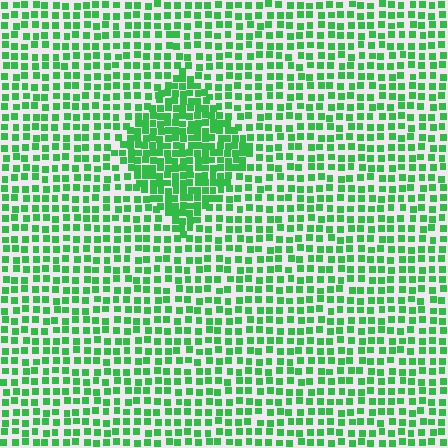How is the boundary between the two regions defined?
The boundary is defined by a change in element density (approximately 1.9x ratio). All elements are the same color, size, and shape.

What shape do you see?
I see a diamond.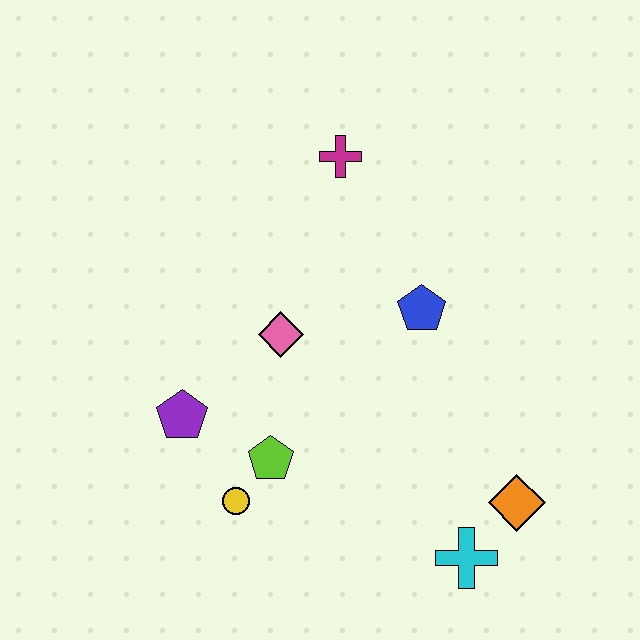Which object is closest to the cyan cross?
The orange diamond is closest to the cyan cross.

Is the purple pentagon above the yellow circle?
Yes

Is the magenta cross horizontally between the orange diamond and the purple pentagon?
Yes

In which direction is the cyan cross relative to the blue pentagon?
The cyan cross is below the blue pentagon.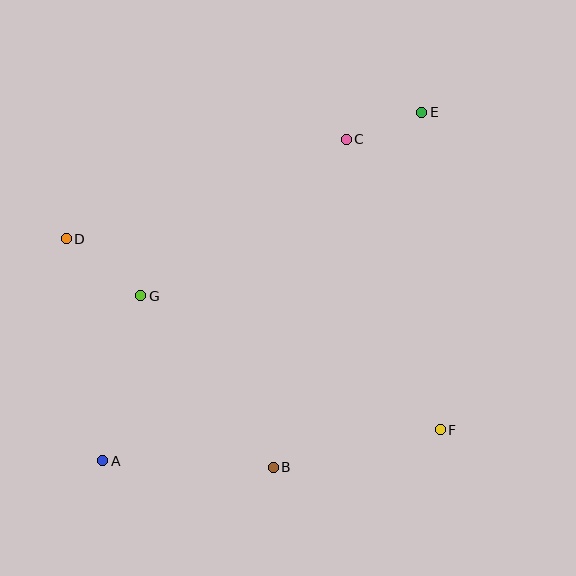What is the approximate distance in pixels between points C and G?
The distance between C and G is approximately 259 pixels.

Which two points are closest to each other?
Points C and E are closest to each other.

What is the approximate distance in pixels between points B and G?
The distance between B and G is approximately 217 pixels.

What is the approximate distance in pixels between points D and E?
The distance between D and E is approximately 378 pixels.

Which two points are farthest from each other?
Points A and E are farthest from each other.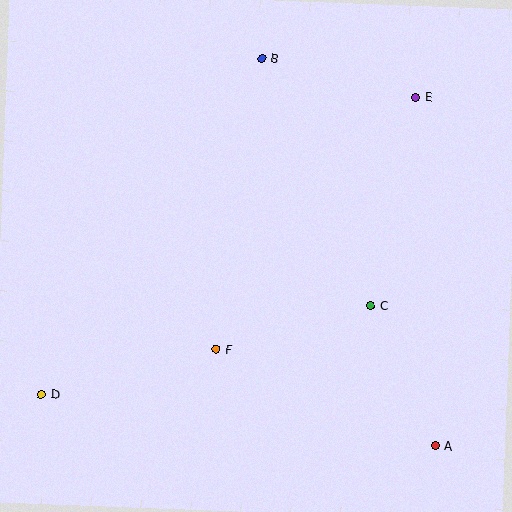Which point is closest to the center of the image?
Point F at (216, 349) is closest to the center.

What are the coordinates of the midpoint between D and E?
The midpoint between D and E is at (229, 246).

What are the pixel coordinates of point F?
Point F is at (216, 349).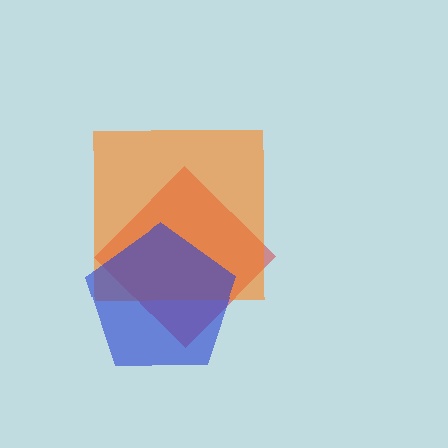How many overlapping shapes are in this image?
There are 3 overlapping shapes in the image.